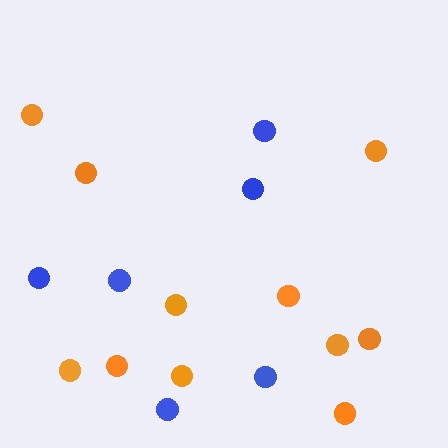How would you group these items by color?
There are 2 groups: one group of orange circles (11) and one group of blue circles (6).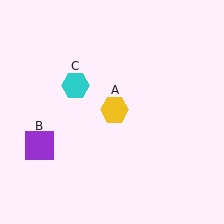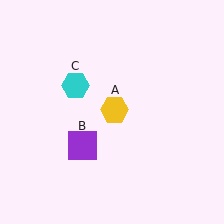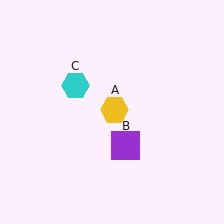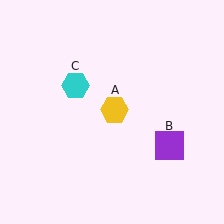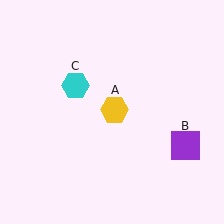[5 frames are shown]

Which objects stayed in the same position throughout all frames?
Yellow hexagon (object A) and cyan hexagon (object C) remained stationary.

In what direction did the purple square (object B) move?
The purple square (object B) moved right.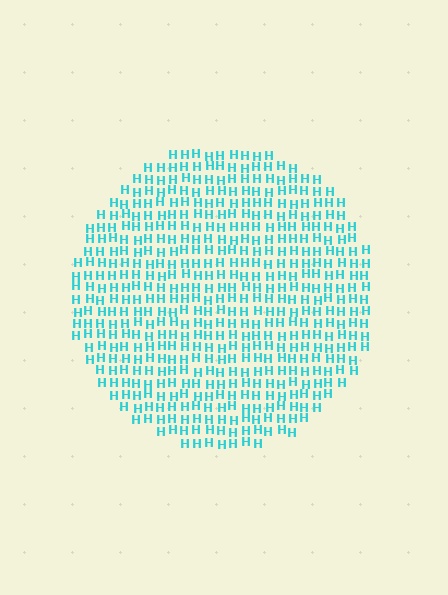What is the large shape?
The large shape is a circle.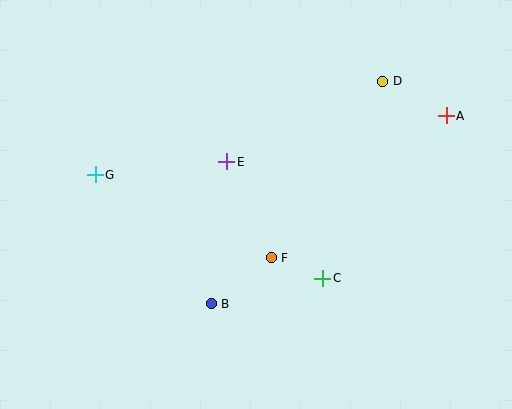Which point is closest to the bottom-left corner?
Point B is closest to the bottom-left corner.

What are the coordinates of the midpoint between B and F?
The midpoint between B and F is at (241, 281).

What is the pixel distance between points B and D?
The distance between B and D is 281 pixels.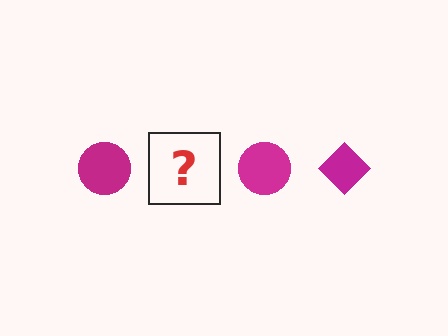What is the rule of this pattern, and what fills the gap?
The rule is that the pattern cycles through circle, diamond shapes in magenta. The gap should be filled with a magenta diamond.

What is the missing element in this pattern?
The missing element is a magenta diamond.